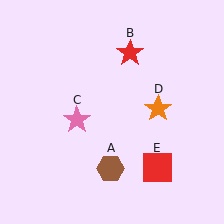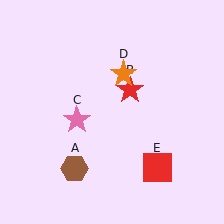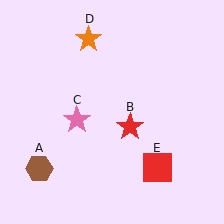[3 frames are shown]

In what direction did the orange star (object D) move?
The orange star (object D) moved up and to the left.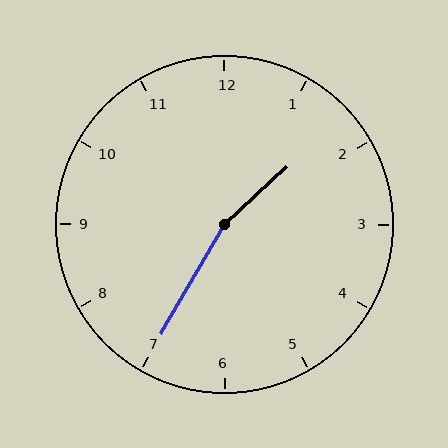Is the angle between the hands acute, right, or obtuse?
It is obtuse.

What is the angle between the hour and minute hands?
Approximately 162 degrees.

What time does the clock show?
1:35.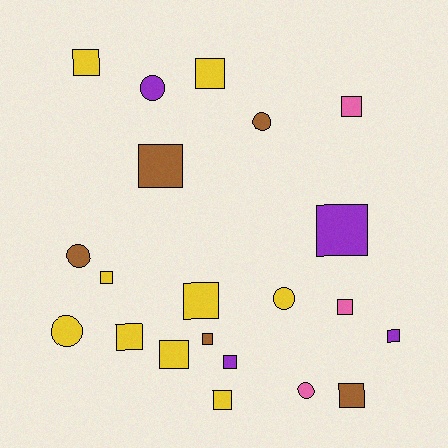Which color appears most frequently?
Yellow, with 9 objects.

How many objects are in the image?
There are 21 objects.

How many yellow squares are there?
There are 7 yellow squares.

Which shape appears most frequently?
Square, with 15 objects.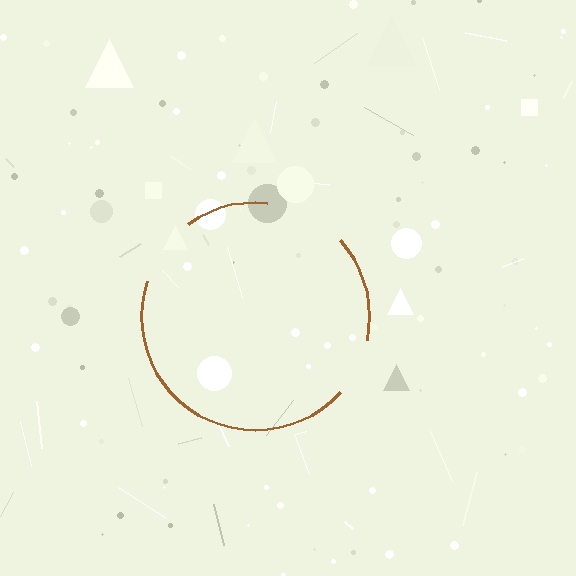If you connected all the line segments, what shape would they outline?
They would outline a circle.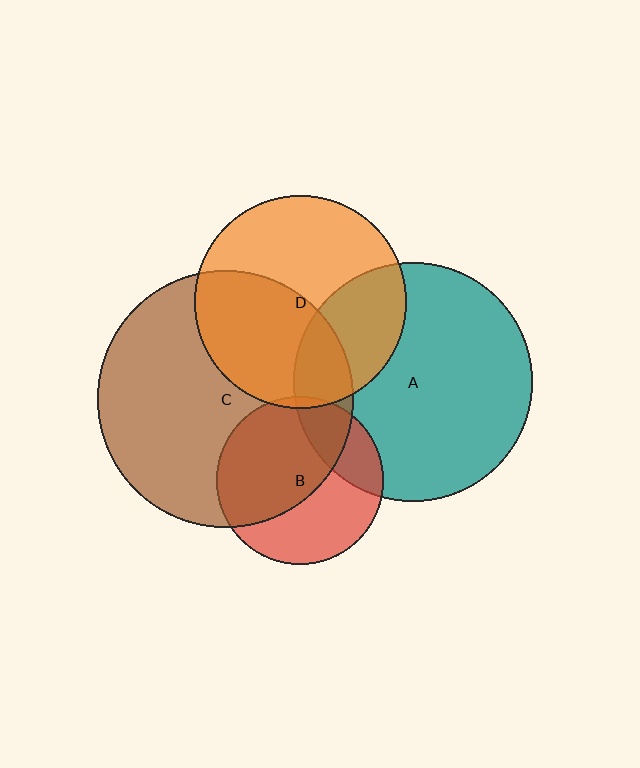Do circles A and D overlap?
Yes.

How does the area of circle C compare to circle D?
Approximately 1.5 times.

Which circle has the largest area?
Circle C (brown).